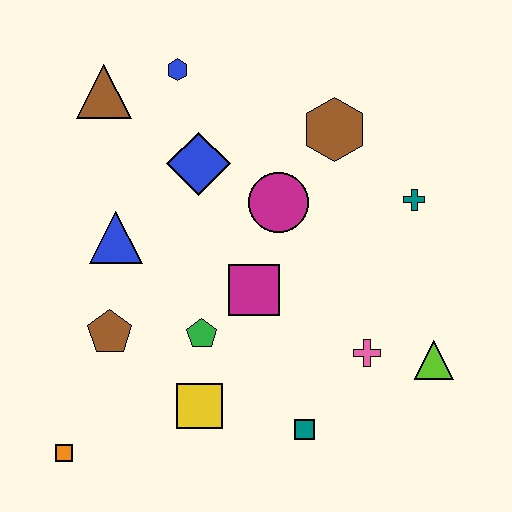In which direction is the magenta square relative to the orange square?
The magenta square is to the right of the orange square.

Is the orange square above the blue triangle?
No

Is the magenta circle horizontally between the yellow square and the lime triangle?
Yes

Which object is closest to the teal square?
The pink cross is closest to the teal square.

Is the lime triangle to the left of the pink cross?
No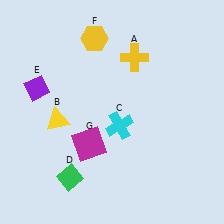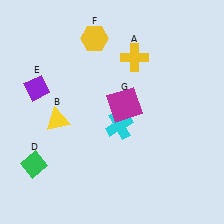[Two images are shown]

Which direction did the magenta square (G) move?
The magenta square (G) moved up.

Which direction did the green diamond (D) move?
The green diamond (D) moved left.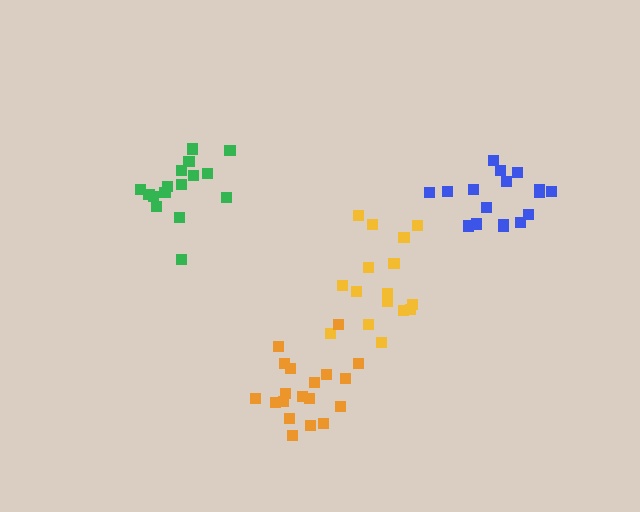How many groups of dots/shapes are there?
There are 4 groups.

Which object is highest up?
The green cluster is topmost.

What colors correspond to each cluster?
The clusters are colored: yellow, blue, green, orange.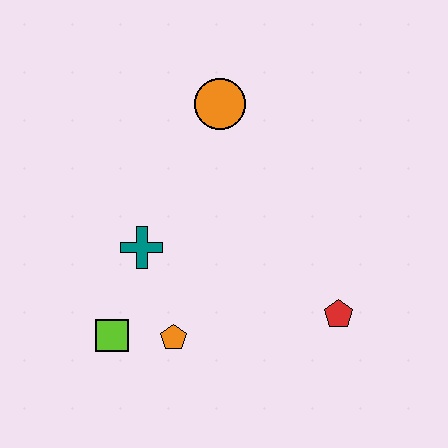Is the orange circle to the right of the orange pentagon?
Yes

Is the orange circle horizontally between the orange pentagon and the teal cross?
No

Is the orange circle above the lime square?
Yes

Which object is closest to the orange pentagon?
The lime square is closest to the orange pentagon.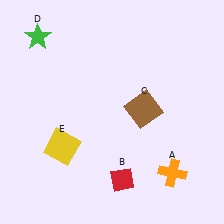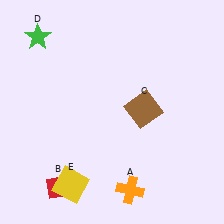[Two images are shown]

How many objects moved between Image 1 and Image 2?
3 objects moved between the two images.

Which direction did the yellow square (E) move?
The yellow square (E) moved down.